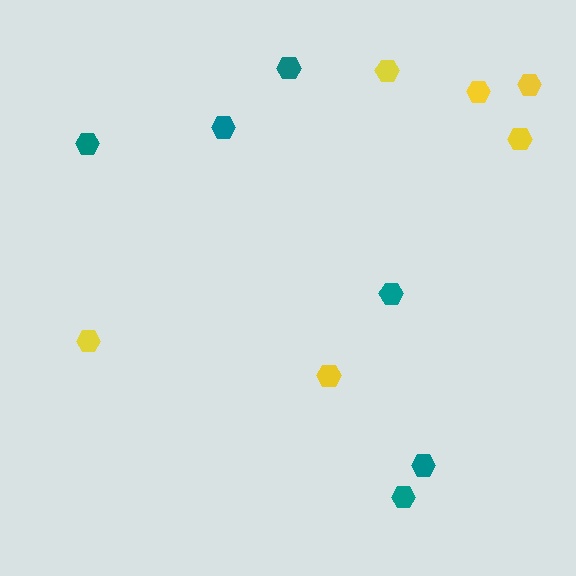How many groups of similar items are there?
There are 2 groups: one group of yellow hexagons (6) and one group of teal hexagons (6).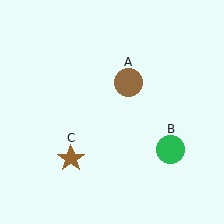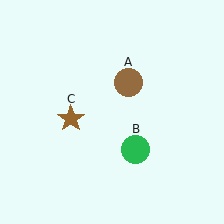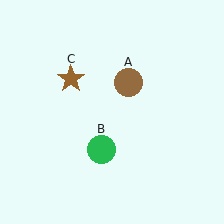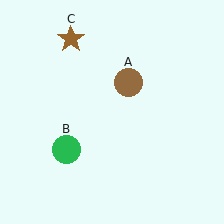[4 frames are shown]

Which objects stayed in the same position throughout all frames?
Brown circle (object A) remained stationary.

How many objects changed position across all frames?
2 objects changed position: green circle (object B), brown star (object C).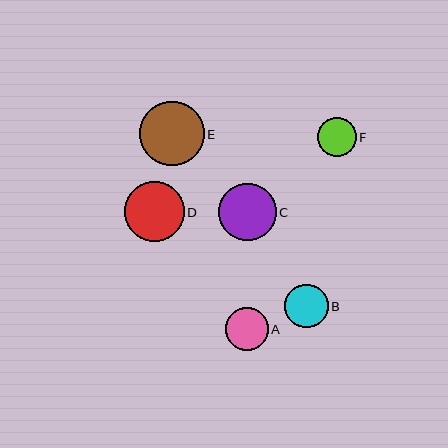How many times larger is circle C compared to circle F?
Circle C is approximately 1.5 times the size of circle F.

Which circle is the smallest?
Circle F is the smallest with a size of approximately 38 pixels.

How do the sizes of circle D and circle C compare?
Circle D and circle C are approximately the same size.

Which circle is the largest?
Circle E is the largest with a size of approximately 65 pixels.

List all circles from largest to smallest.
From largest to smallest: E, D, C, A, B, F.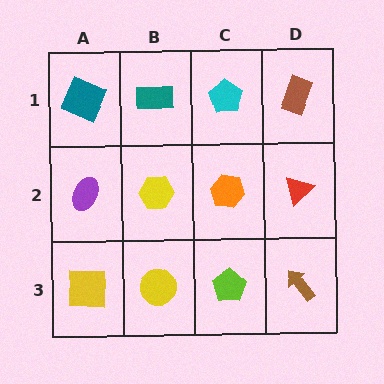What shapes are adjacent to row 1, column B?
A yellow hexagon (row 2, column B), a teal square (row 1, column A), a cyan pentagon (row 1, column C).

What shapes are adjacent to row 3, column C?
An orange hexagon (row 2, column C), a yellow circle (row 3, column B), a brown arrow (row 3, column D).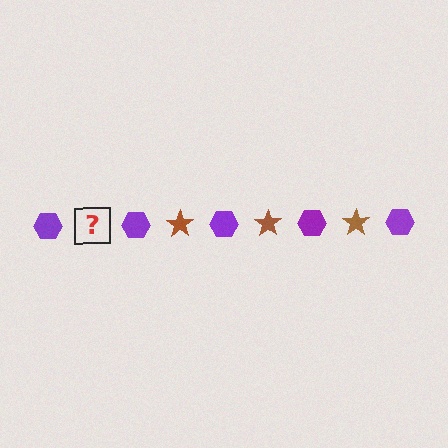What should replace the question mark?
The question mark should be replaced with a brown star.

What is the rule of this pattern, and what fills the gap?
The rule is that the pattern alternates between purple hexagon and brown star. The gap should be filled with a brown star.